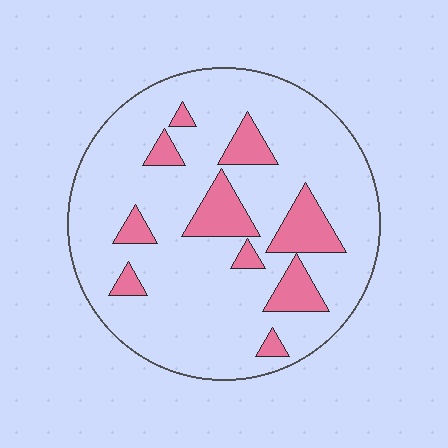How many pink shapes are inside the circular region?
10.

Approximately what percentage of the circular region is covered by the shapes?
Approximately 15%.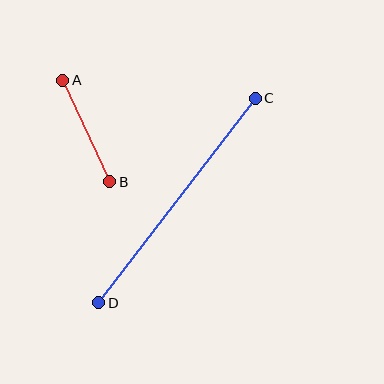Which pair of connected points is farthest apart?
Points C and D are farthest apart.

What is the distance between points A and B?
The distance is approximately 112 pixels.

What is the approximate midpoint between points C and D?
The midpoint is at approximately (177, 200) pixels.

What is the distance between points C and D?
The distance is approximately 258 pixels.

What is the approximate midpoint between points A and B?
The midpoint is at approximately (86, 131) pixels.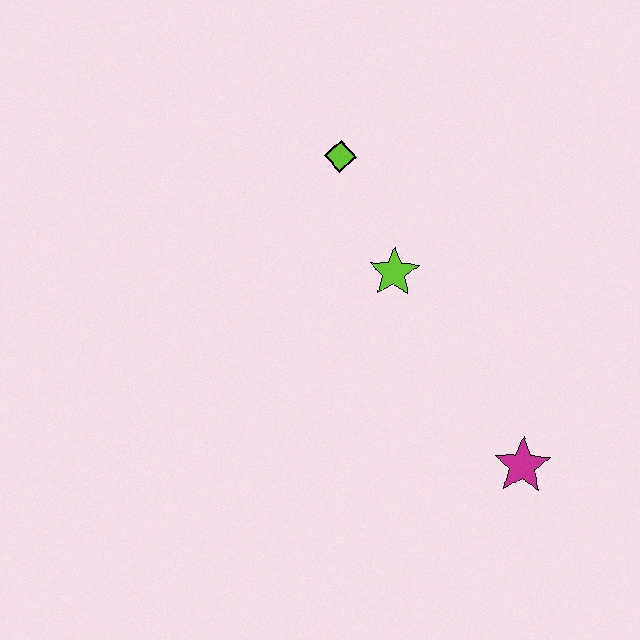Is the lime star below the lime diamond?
Yes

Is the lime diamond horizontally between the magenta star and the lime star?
No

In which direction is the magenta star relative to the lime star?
The magenta star is below the lime star.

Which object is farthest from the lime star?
The magenta star is farthest from the lime star.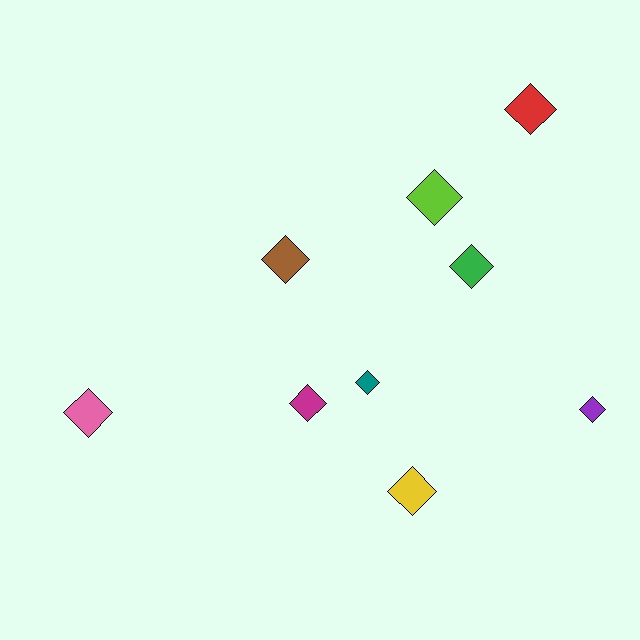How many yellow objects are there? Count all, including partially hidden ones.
There is 1 yellow object.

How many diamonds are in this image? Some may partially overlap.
There are 9 diamonds.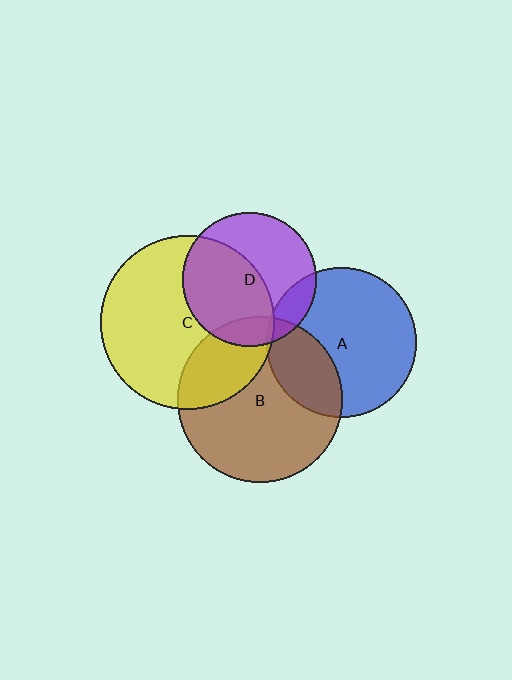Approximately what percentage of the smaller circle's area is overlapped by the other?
Approximately 30%.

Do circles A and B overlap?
Yes.